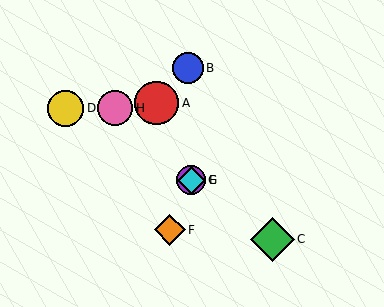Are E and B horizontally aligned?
No, E is at y≈180 and B is at y≈68.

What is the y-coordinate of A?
Object A is at y≈103.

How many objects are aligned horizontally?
2 objects (E, G) are aligned horizontally.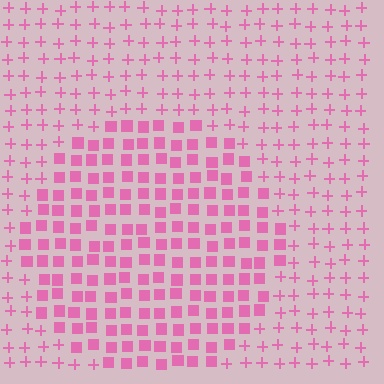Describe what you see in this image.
The image is filled with small pink elements arranged in a uniform grid. A circle-shaped region contains squares, while the surrounding area contains plus signs. The boundary is defined purely by the change in element shape.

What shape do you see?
I see a circle.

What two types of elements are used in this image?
The image uses squares inside the circle region and plus signs outside it.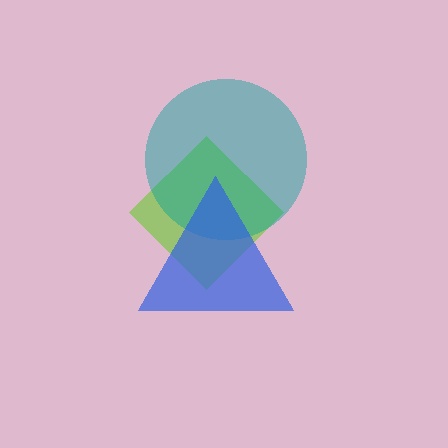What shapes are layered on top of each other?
The layered shapes are: a lime diamond, a teal circle, a blue triangle.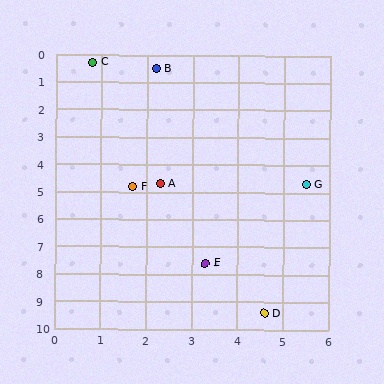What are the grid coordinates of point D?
Point D is at approximately (4.6, 9.4).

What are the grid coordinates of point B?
Point B is at approximately (2.2, 0.5).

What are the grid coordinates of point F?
Point F is at approximately (1.7, 4.8).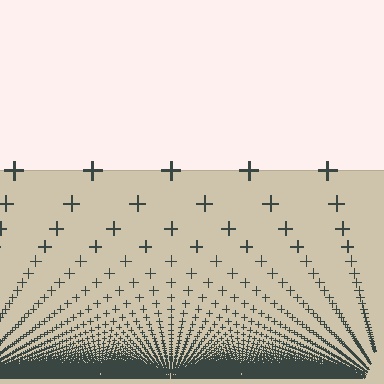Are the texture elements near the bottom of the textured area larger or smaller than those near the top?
Smaller. The gradient is inverted — elements near the bottom are smaller and denser.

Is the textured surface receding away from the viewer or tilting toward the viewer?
The surface appears to tilt toward the viewer. Texture elements get larger and sparser toward the top.